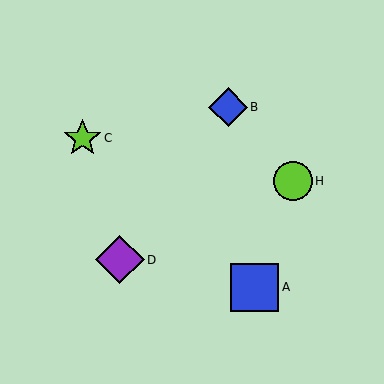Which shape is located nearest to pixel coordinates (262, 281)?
The blue square (labeled A) at (255, 287) is nearest to that location.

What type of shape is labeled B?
Shape B is a blue diamond.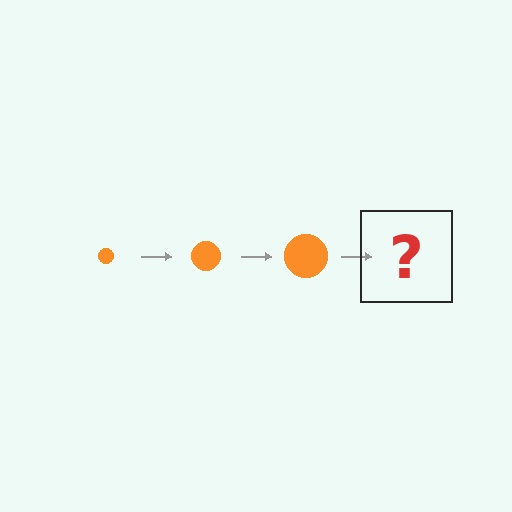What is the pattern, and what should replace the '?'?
The pattern is that the circle gets progressively larger each step. The '?' should be an orange circle, larger than the previous one.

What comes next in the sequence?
The next element should be an orange circle, larger than the previous one.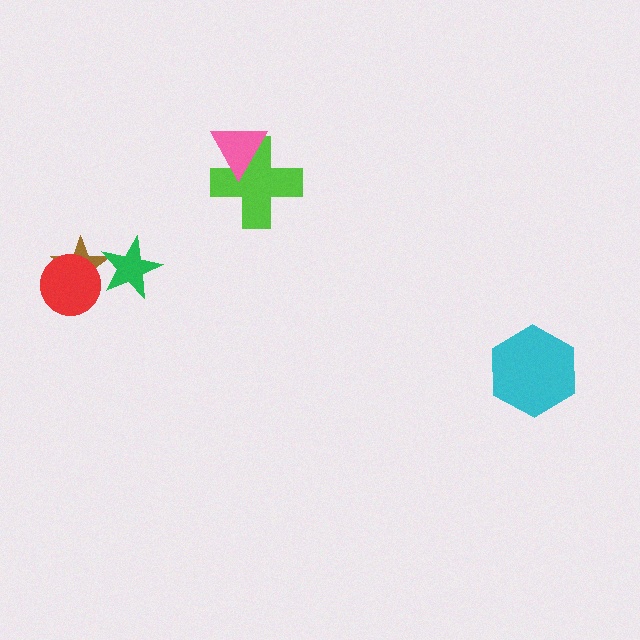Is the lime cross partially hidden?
Yes, it is partially covered by another shape.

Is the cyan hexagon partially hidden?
No, no other shape covers it.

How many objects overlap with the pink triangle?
1 object overlaps with the pink triangle.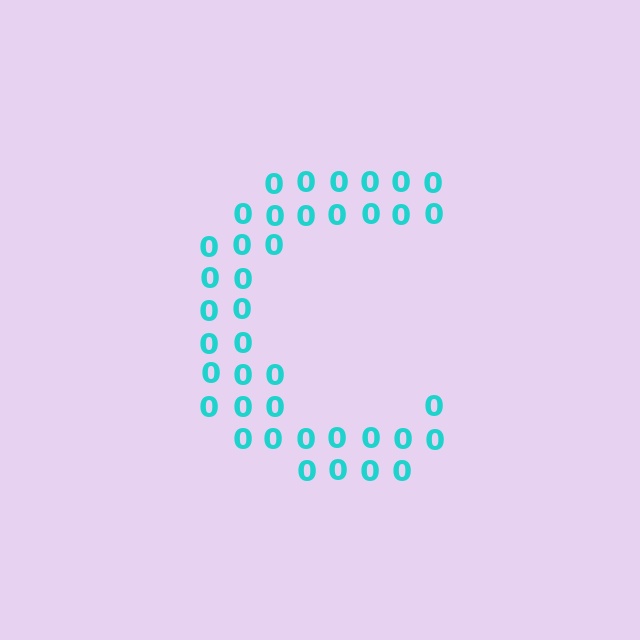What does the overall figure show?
The overall figure shows the letter C.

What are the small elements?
The small elements are digit 0's.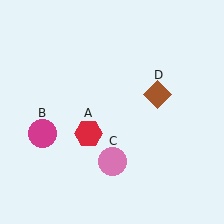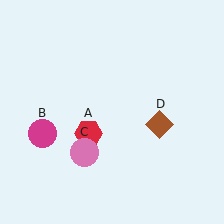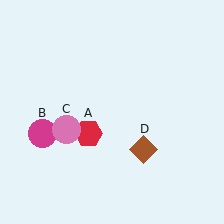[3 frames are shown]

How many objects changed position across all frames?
2 objects changed position: pink circle (object C), brown diamond (object D).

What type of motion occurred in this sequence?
The pink circle (object C), brown diamond (object D) rotated clockwise around the center of the scene.